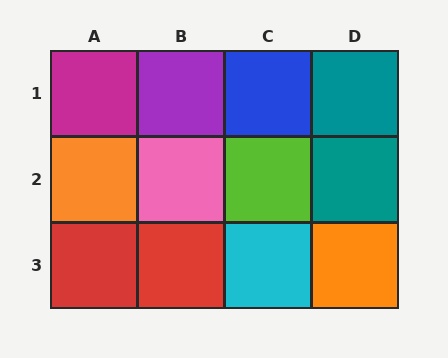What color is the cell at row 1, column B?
Purple.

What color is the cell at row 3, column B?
Red.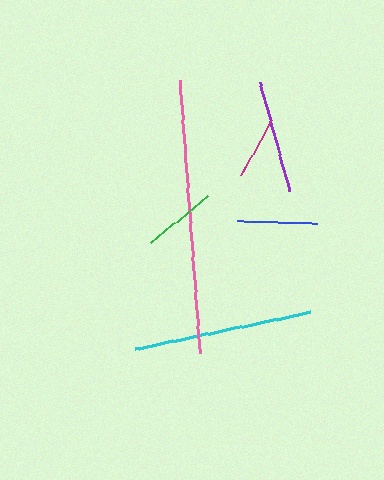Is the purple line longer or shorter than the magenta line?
The purple line is longer than the magenta line.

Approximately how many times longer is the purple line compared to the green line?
The purple line is approximately 1.5 times the length of the green line.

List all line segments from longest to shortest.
From longest to shortest: pink, cyan, purple, blue, green, magenta.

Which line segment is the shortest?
The magenta line is the shortest at approximately 62 pixels.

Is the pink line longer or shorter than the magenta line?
The pink line is longer than the magenta line.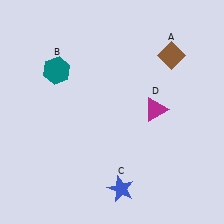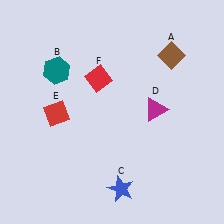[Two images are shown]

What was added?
A red diamond (E), a red diamond (F) were added in Image 2.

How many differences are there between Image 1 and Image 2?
There are 2 differences between the two images.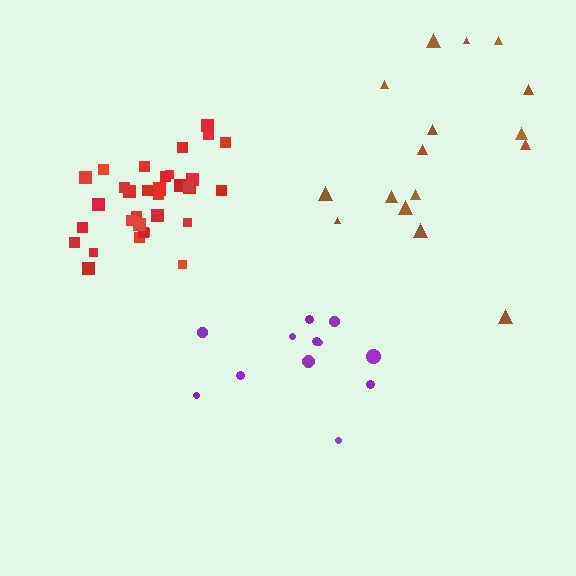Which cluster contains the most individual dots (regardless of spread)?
Red (34).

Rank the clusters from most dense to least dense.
red, purple, brown.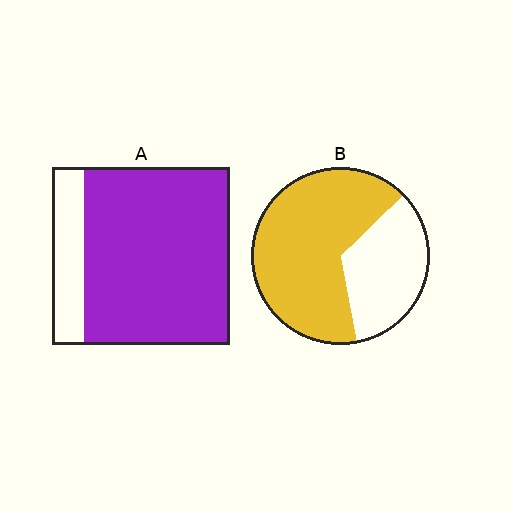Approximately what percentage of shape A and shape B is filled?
A is approximately 80% and B is approximately 65%.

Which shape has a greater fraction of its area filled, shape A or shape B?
Shape A.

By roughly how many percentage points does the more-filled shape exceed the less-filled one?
By roughly 15 percentage points (A over B).